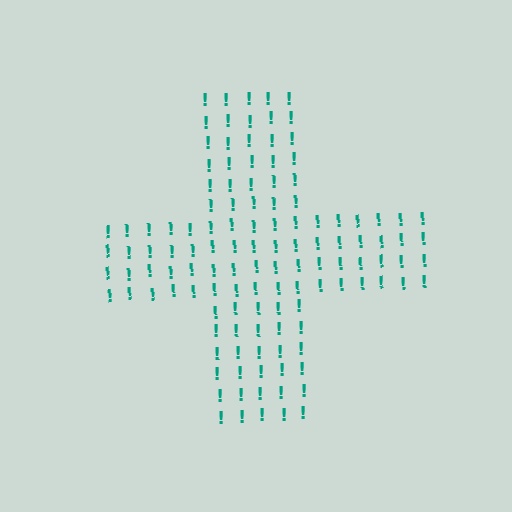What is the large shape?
The large shape is a cross.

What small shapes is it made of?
It is made of small exclamation marks.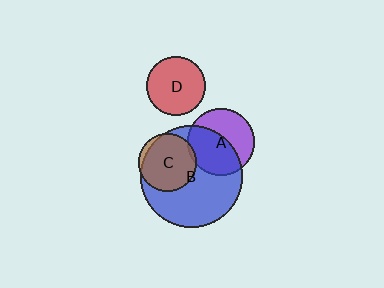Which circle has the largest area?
Circle B (blue).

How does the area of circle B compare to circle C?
Approximately 3.1 times.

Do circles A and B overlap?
Yes.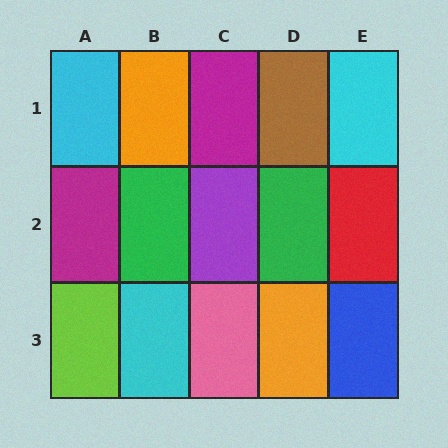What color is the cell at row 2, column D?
Green.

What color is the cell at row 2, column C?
Purple.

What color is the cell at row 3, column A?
Lime.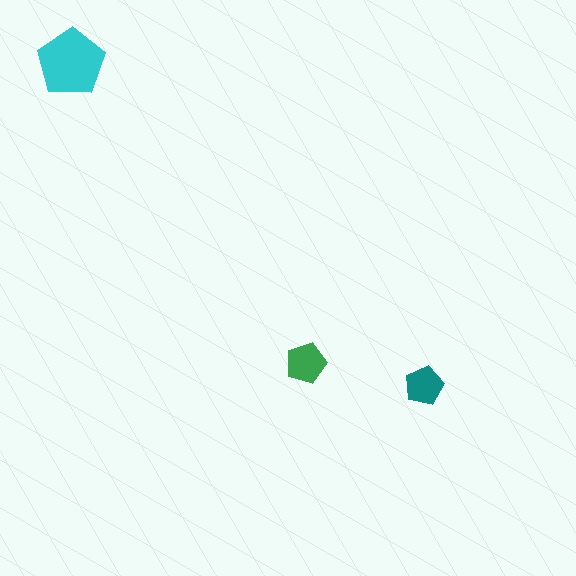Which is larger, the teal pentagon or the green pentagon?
The green one.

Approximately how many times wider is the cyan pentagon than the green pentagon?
About 1.5 times wider.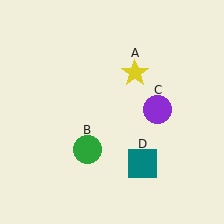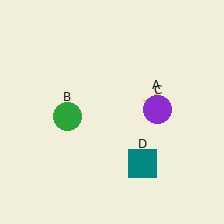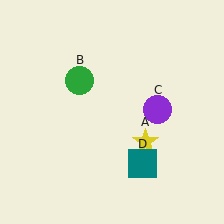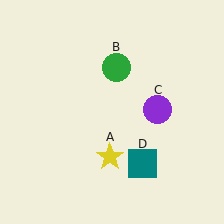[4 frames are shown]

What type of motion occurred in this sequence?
The yellow star (object A), green circle (object B) rotated clockwise around the center of the scene.